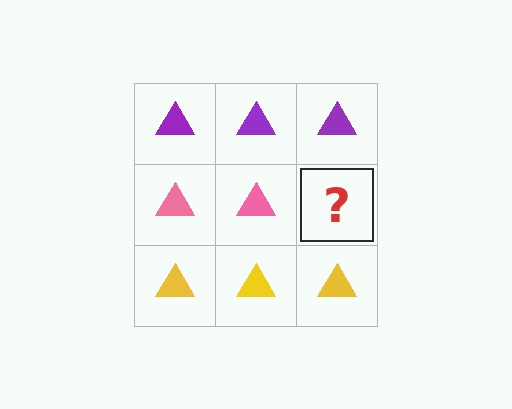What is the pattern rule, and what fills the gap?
The rule is that each row has a consistent color. The gap should be filled with a pink triangle.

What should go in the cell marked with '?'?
The missing cell should contain a pink triangle.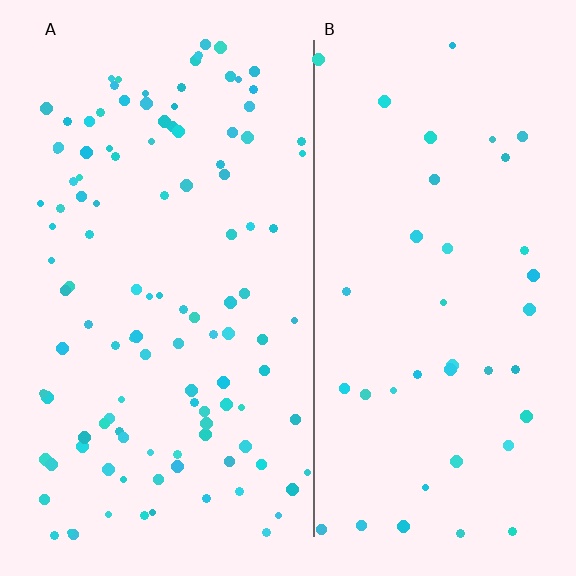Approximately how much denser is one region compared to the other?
Approximately 2.9× — region A over region B.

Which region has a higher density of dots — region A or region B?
A (the left).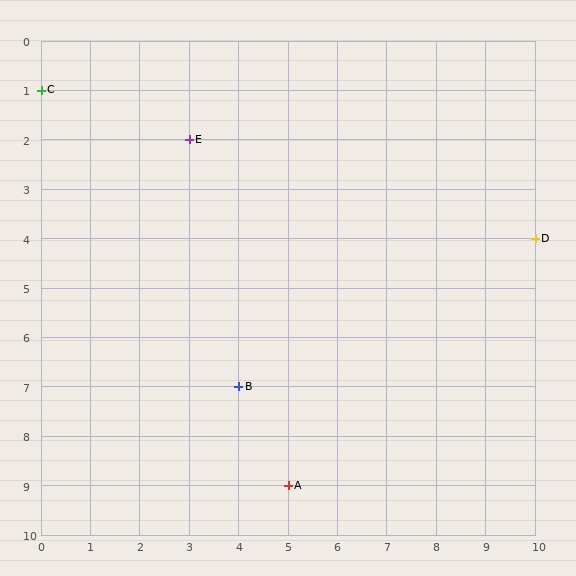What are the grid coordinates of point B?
Point B is at grid coordinates (4, 7).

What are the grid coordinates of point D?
Point D is at grid coordinates (10, 4).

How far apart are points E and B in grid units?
Points E and B are 1 column and 5 rows apart (about 5.1 grid units diagonally).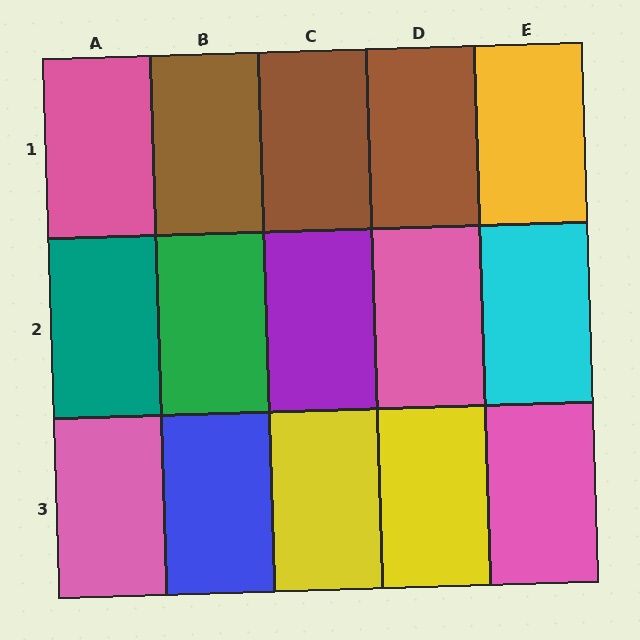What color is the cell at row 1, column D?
Brown.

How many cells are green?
1 cell is green.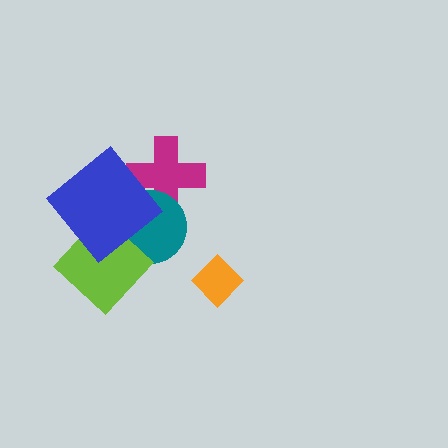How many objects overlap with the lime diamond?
2 objects overlap with the lime diamond.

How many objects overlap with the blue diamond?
3 objects overlap with the blue diamond.